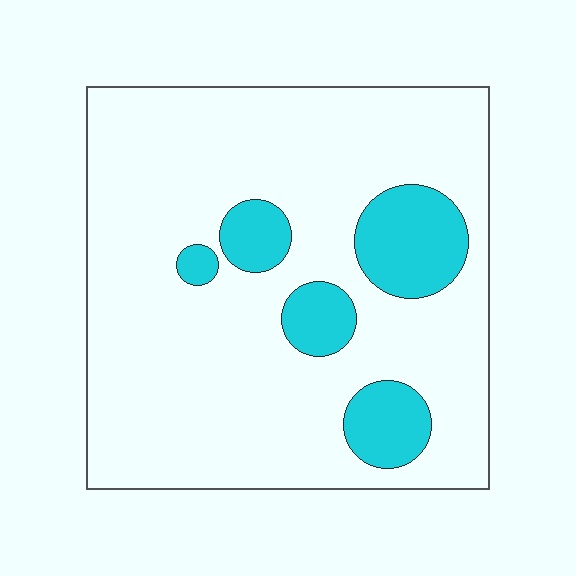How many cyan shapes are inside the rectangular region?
5.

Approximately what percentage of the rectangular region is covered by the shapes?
Approximately 15%.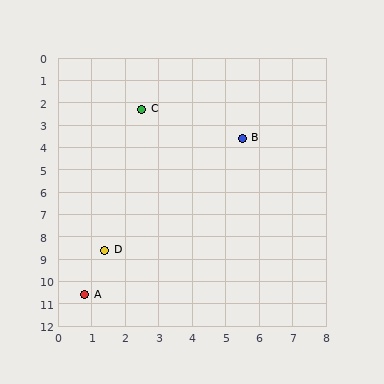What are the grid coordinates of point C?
Point C is at approximately (2.5, 2.3).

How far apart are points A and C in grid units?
Points A and C are about 8.5 grid units apart.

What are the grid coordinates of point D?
Point D is at approximately (1.4, 8.6).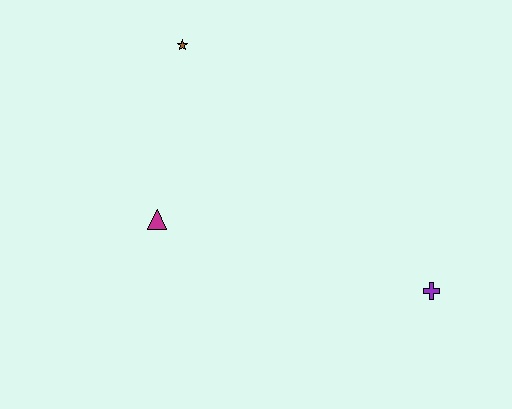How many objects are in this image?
There are 3 objects.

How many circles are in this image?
There are no circles.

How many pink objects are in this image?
There are no pink objects.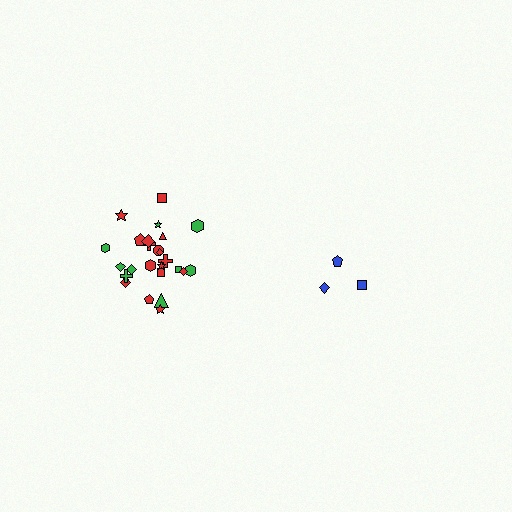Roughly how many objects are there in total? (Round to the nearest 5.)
Roughly 30 objects in total.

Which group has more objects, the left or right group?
The left group.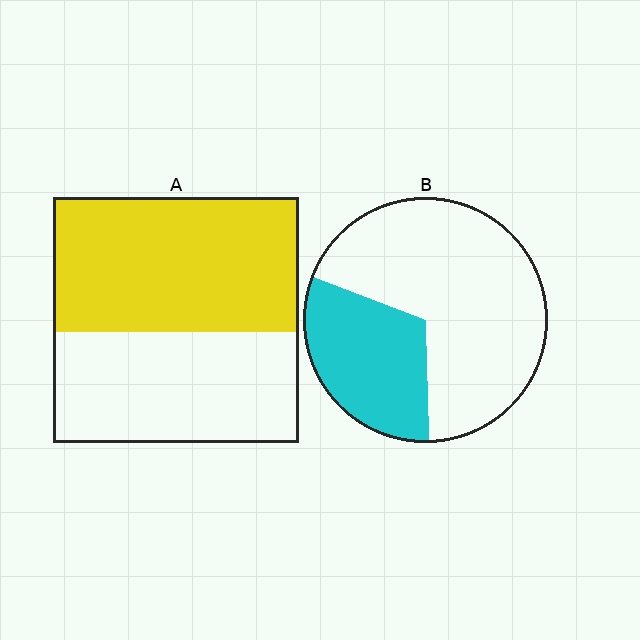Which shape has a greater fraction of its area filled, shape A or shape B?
Shape A.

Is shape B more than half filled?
No.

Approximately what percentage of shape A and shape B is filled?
A is approximately 55% and B is approximately 30%.